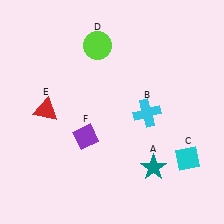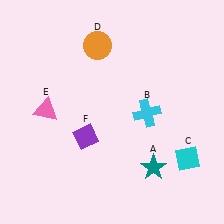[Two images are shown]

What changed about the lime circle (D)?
In Image 1, D is lime. In Image 2, it changed to orange.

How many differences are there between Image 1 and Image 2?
There are 2 differences between the two images.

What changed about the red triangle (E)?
In Image 1, E is red. In Image 2, it changed to pink.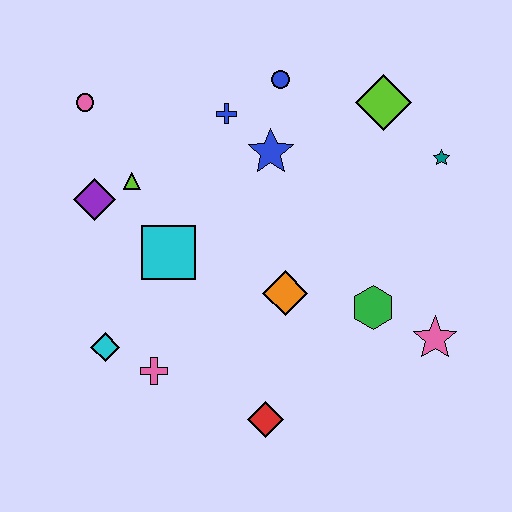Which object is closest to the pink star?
The green hexagon is closest to the pink star.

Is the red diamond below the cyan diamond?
Yes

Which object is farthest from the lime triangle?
The pink star is farthest from the lime triangle.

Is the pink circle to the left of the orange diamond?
Yes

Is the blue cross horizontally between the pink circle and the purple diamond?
No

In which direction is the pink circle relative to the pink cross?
The pink circle is above the pink cross.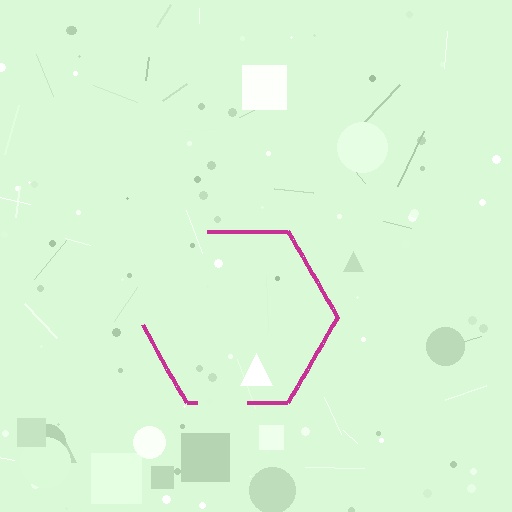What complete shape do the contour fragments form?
The contour fragments form a hexagon.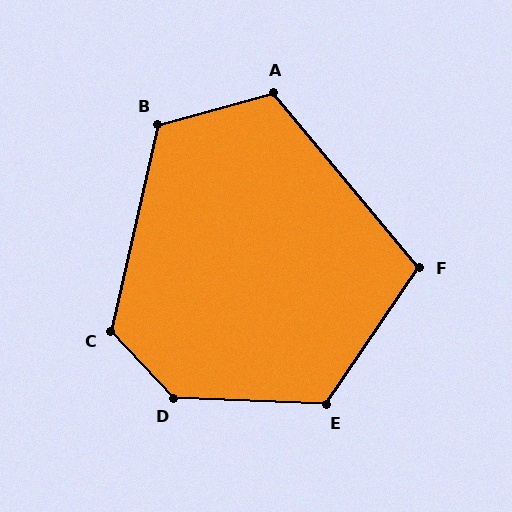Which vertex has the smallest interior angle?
F, at approximately 106 degrees.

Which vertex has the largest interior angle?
D, at approximately 136 degrees.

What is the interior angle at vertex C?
Approximately 124 degrees (obtuse).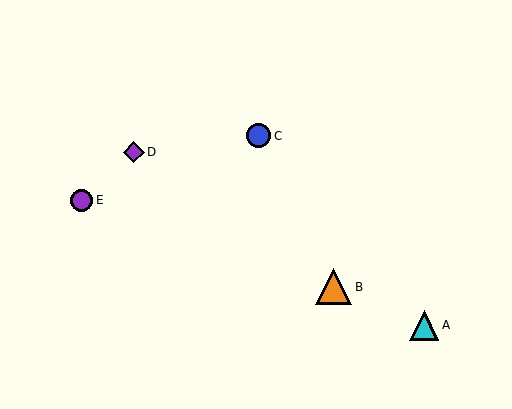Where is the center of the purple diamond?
The center of the purple diamond is at (134, 152).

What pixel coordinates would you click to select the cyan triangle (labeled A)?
Click at (424, 325) to select the cyan triangle A.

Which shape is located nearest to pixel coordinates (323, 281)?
The orange triangle (labeled B) at (334, 287) is nearest to that location.